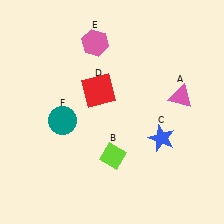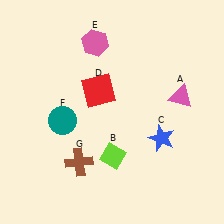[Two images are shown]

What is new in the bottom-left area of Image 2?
A brown cross (G) was added in the bottom-left area of Image 2.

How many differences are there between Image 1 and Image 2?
There is 1 difference between the two images.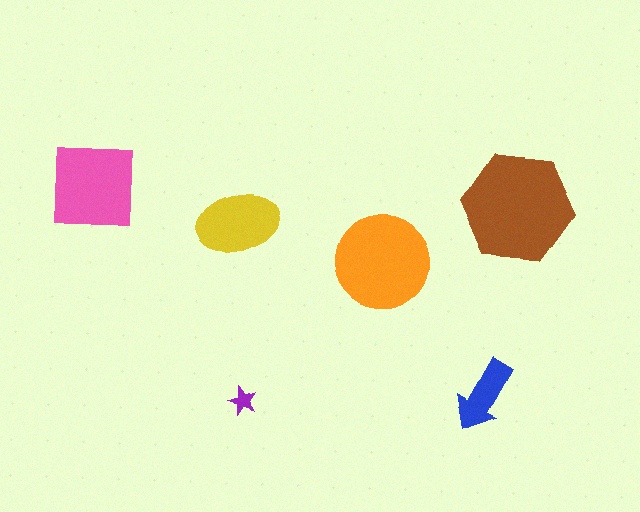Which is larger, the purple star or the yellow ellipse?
The yellow ellipse.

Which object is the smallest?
The purple star.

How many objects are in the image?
There are 6 objects in the image.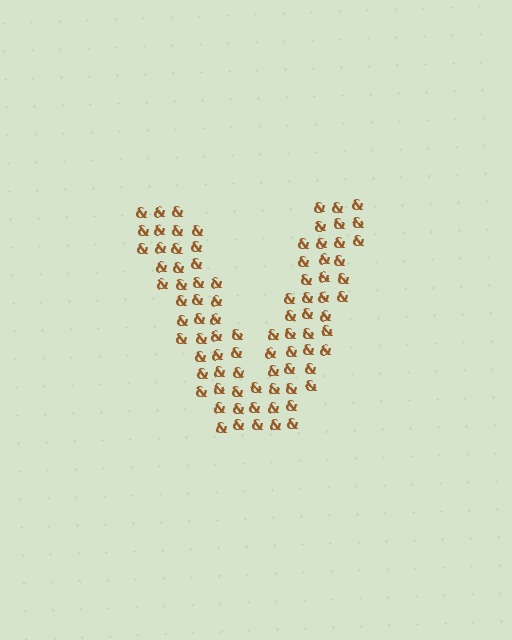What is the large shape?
The large shape is the letter V.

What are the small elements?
The small elements are ampersands.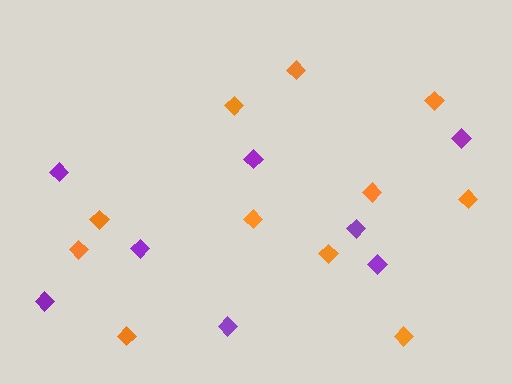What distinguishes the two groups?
There are 2 groups: one group of purple diamonds (8) and one group of orange diamonds (11).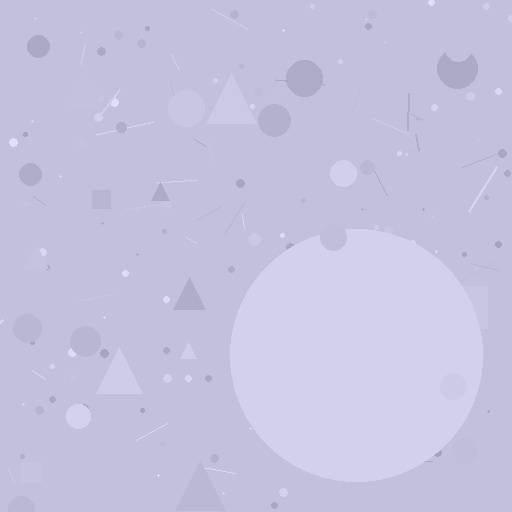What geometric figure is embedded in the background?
A circle is embedded in the background.